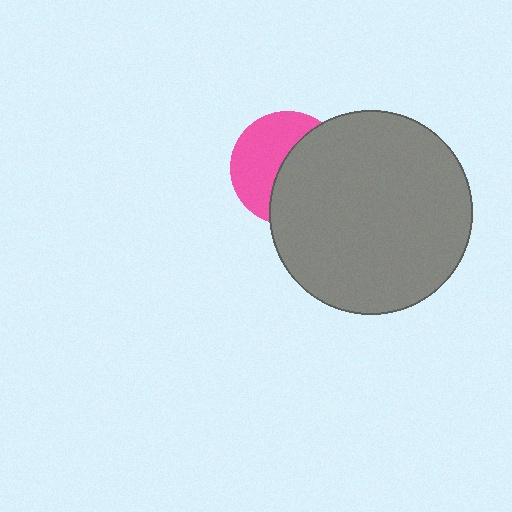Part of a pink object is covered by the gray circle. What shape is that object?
It is a circle.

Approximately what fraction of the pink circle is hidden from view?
Roughly 52% of the pink circle is hidden behind the gray circle.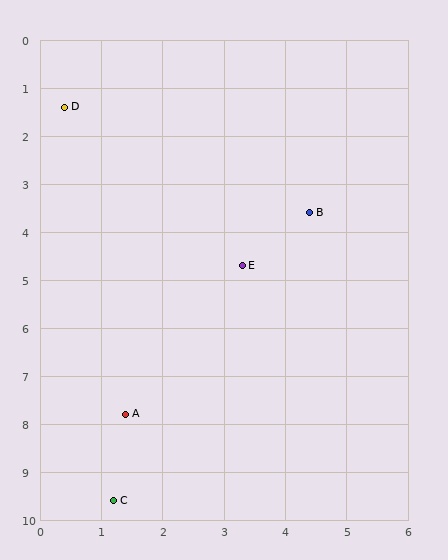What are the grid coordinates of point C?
Point C is at approximately (1.2, 9.6).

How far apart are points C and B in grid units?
Points C and B are about 6.8 grid units apart.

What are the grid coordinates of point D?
Point D is at approximately (0.4, 1.4).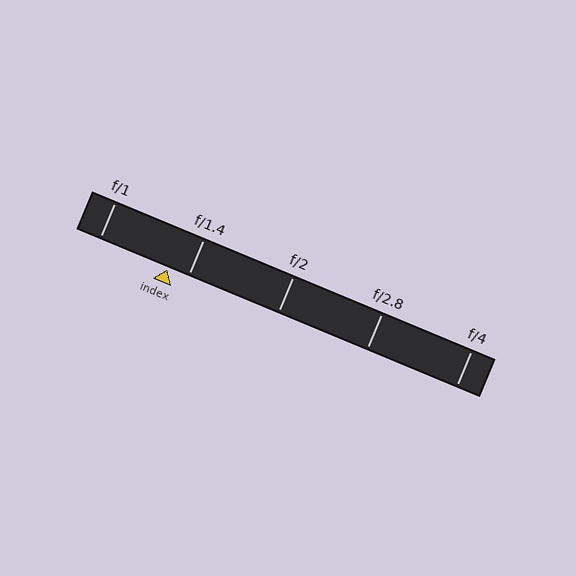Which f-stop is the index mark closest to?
The index mark is closest to f/1.4.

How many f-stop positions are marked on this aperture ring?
There are 5 f-stop positions marked.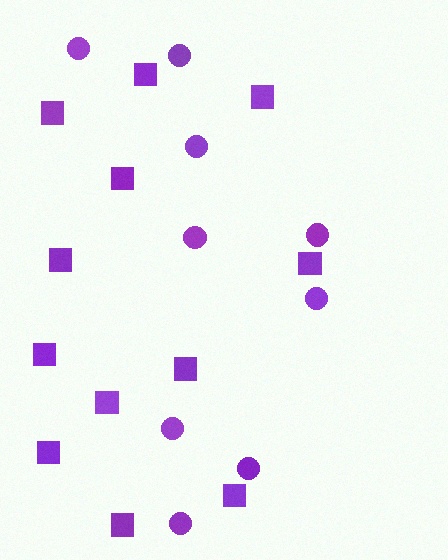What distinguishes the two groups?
There are 2 groups: one group of squares (12) and one group of circles (9).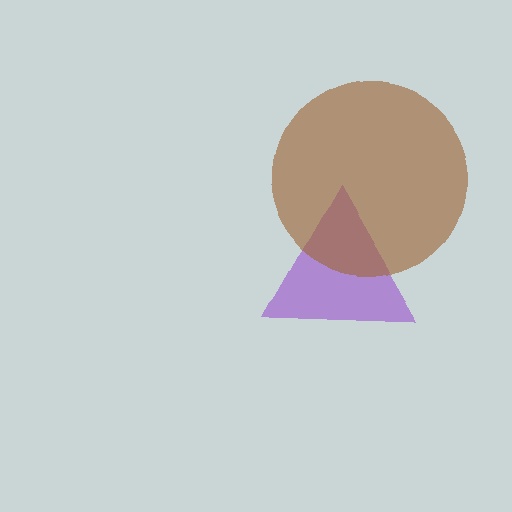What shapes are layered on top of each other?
The layered shapes are: a purple triangle, a brown circle.